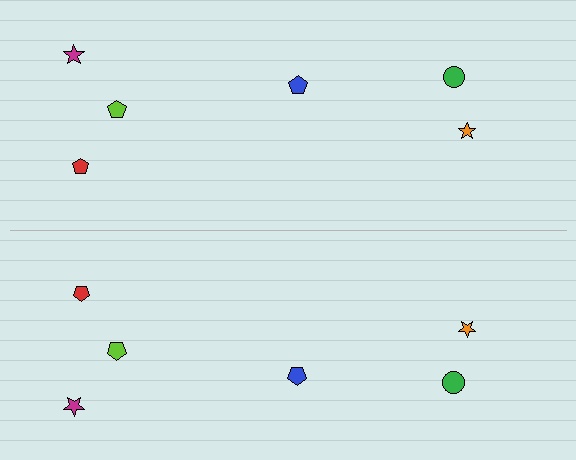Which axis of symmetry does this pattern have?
The pattern has a horizontal axis of symmetry running through the center of the image.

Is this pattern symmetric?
Yes, this pattern has bilateral (reflection) symmetry.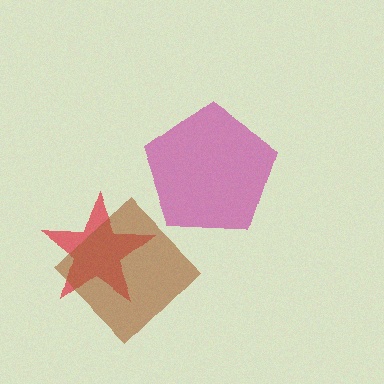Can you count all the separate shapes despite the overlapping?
Yes, there are 3 separate shapes.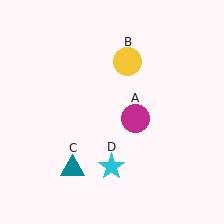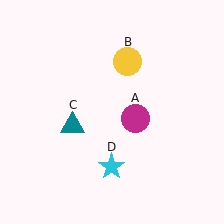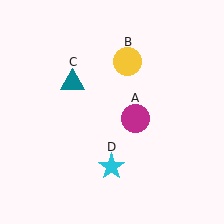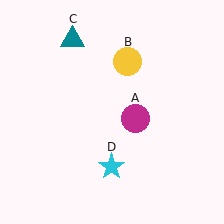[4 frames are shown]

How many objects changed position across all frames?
1 object changed position: teal triangle (object C).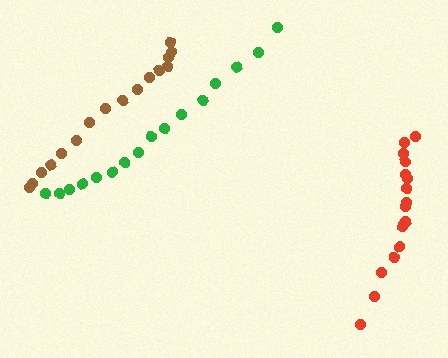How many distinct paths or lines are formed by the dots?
There are 3 distinct paths.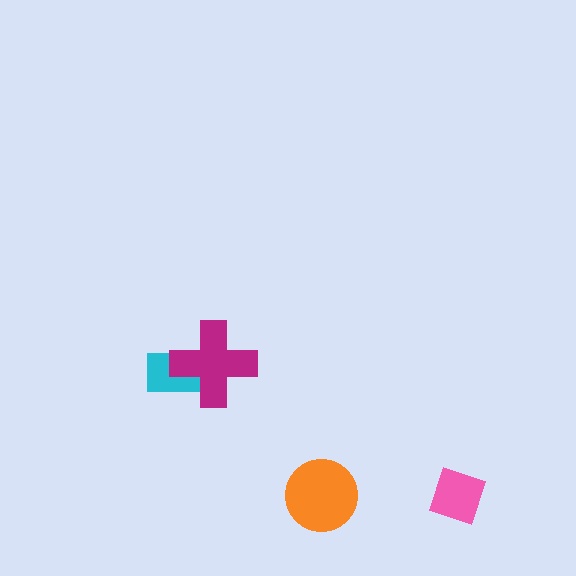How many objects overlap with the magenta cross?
1 object overlaps with the magenta cross.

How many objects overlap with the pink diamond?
0 objects overlap with the pink diamond.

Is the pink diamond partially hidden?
No, no other shape covers it.